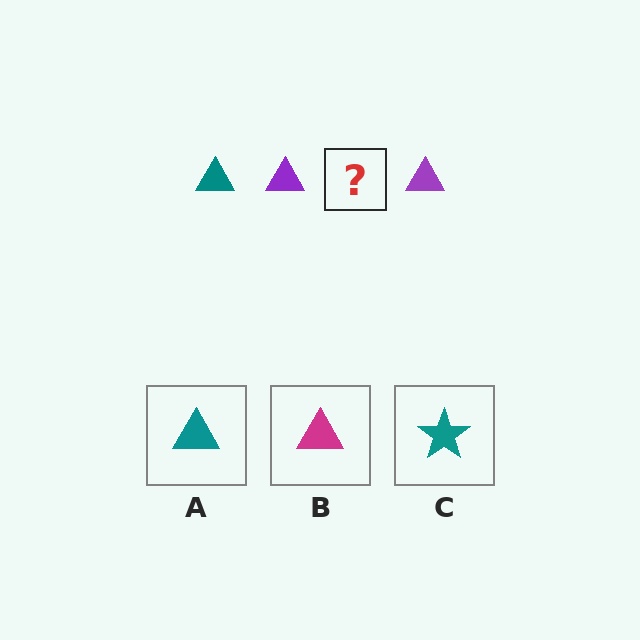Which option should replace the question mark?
Option A.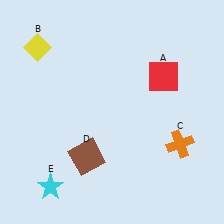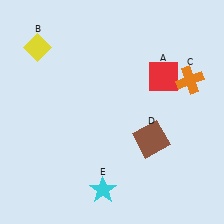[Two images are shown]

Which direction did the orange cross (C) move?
The orange cross (C) moved up.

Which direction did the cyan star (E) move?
The cyan star (E) moved right.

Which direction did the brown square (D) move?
The brown square (D) moved right.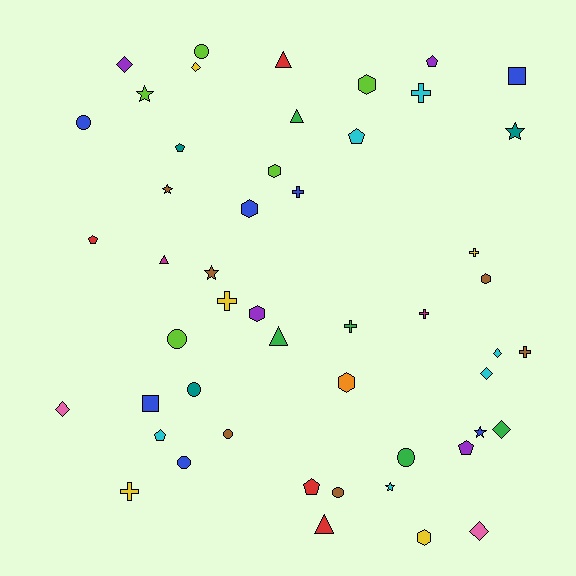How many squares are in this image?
There are 2 squares.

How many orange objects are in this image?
There is 1 orange object.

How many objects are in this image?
There are 50 objects.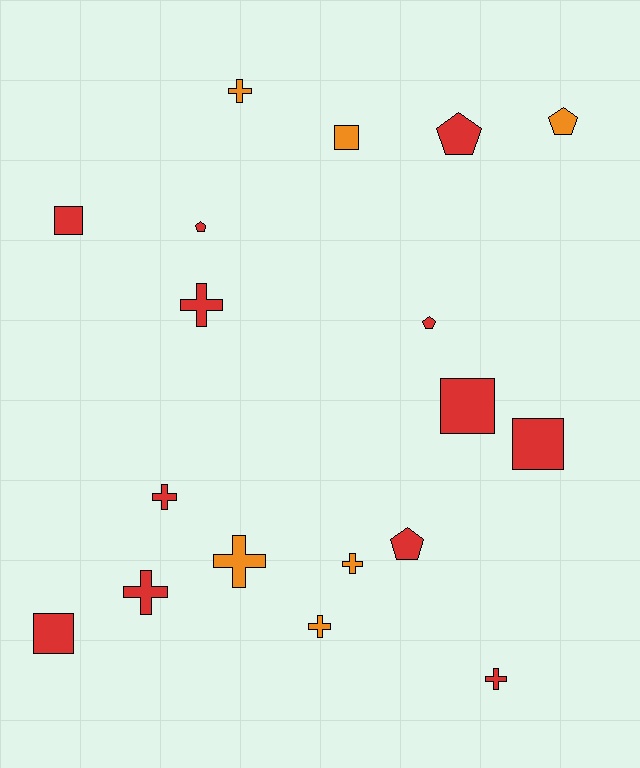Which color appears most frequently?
Red, with 12 objects.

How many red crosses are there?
There are 4 red crosses.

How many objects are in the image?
There are 18 objects.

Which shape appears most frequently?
Cross, with 8 objects.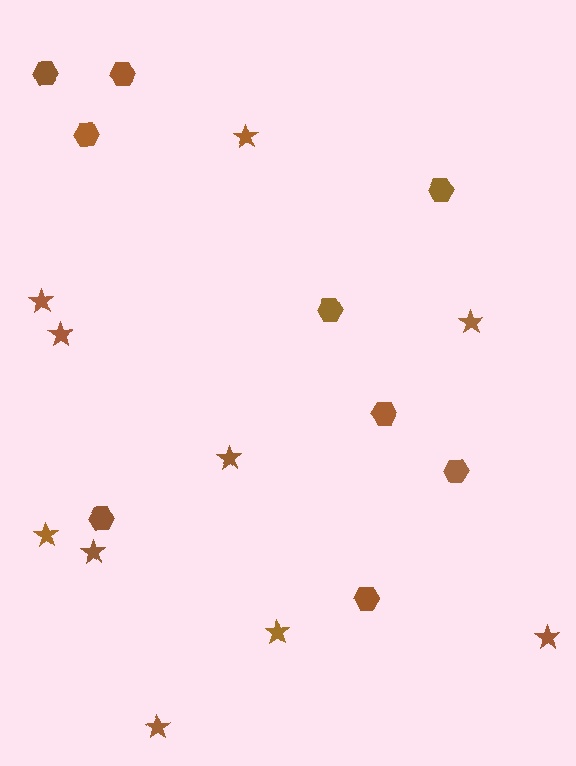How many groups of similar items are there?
There are 2 groups: one group of stars (10) and one group of hexagons (9).